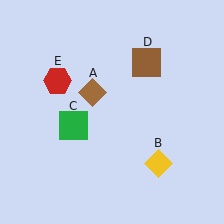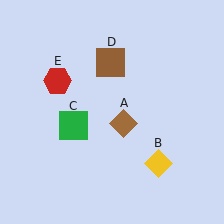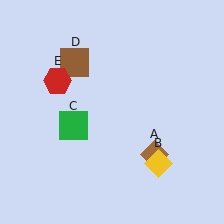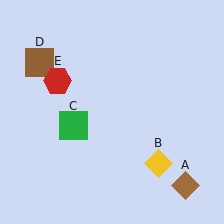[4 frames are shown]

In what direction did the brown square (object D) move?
The brown square (object D) moved left.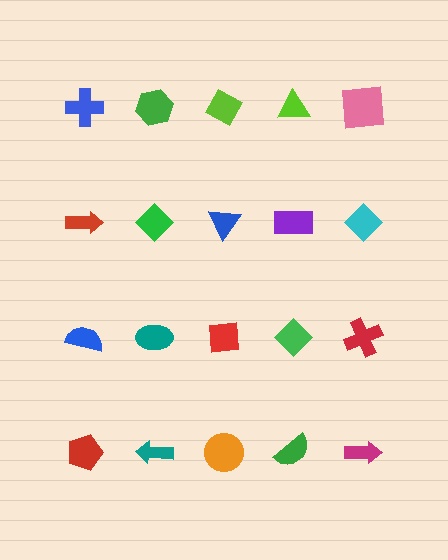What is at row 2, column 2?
A green diamond.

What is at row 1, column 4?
A lime triangle.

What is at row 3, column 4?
A green diamond.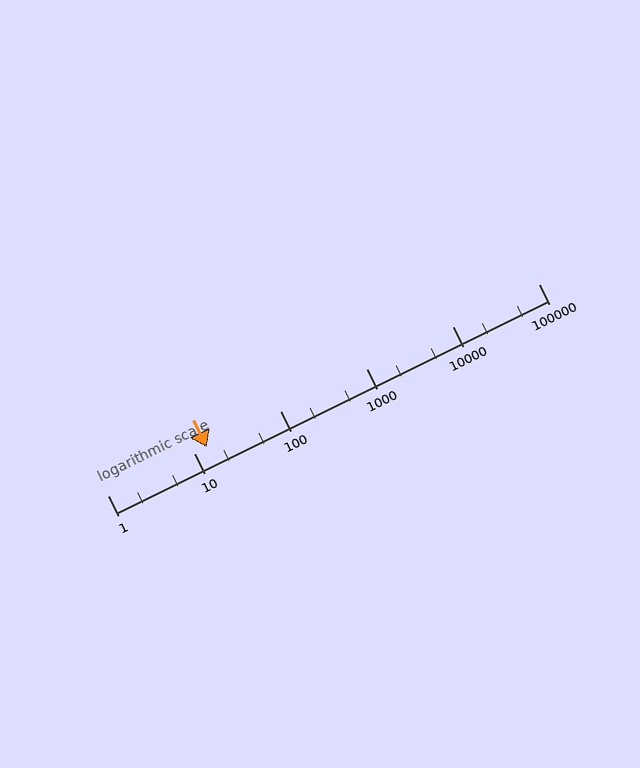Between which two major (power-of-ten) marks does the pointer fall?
The pointer is between 10 and 100.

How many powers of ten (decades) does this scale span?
The scale spans 5 decades, from 1 to 100000.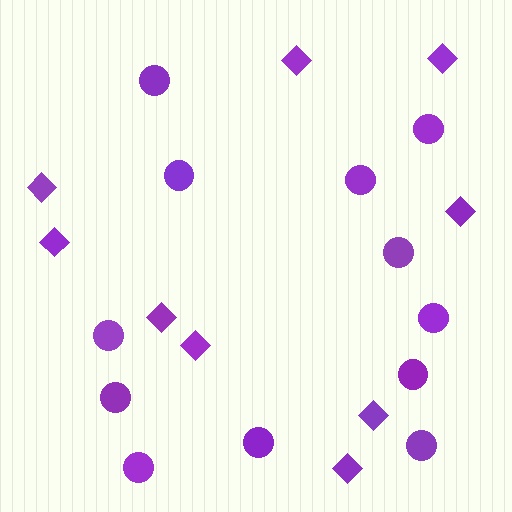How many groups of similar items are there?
There are 2 groups: one group of circles (12) and one group of diamonds (9).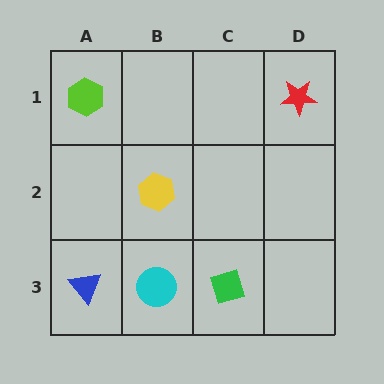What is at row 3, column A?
A blue triangle.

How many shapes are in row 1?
2 shapes.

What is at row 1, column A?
A lime hexagon.